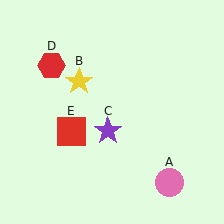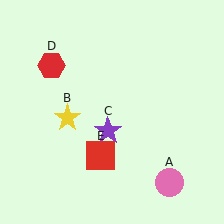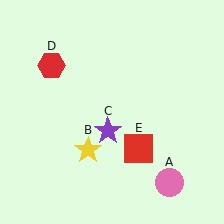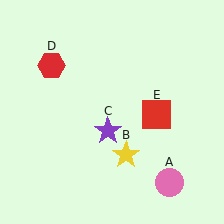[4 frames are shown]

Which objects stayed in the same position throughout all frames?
Pink circle (object A) and purple star (object C) and red hexagon (object D) remained stationary.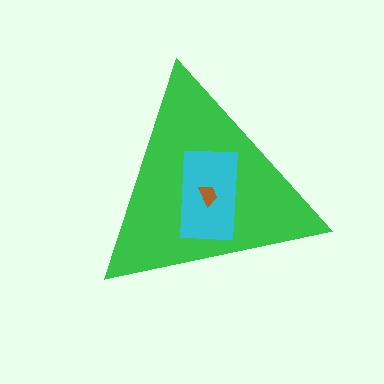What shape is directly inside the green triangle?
The cyan rectangle.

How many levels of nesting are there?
3.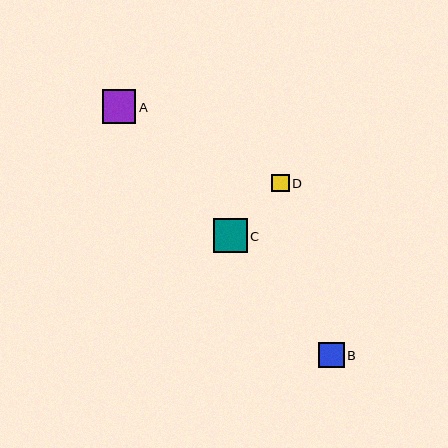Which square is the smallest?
Square D is the smallest with a size of approximately 17 pixels.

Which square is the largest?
Square A is the largest with a size of approximately 34 pixels.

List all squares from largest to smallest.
From largest to smallest: A, C, B, D.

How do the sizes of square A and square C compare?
Square A and square C are approximately the same size.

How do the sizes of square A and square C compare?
Square A and square C are approximately the same size.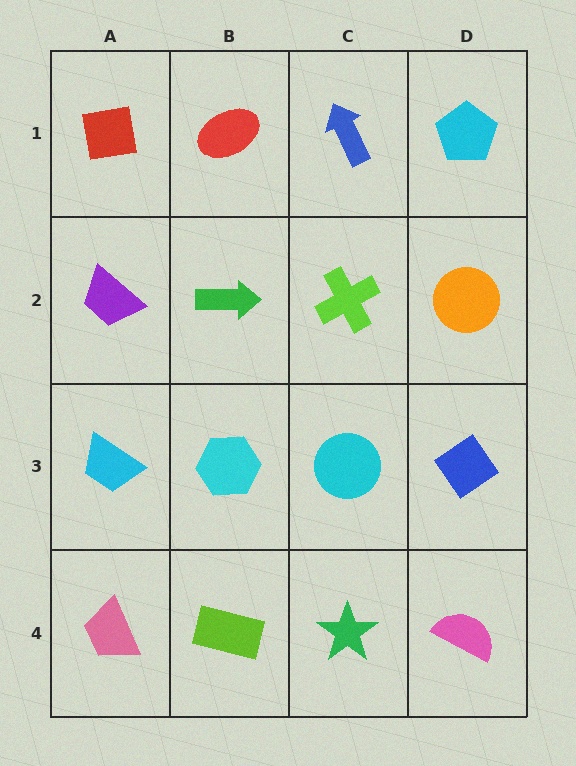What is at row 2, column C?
A lime cross.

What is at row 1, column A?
A red square.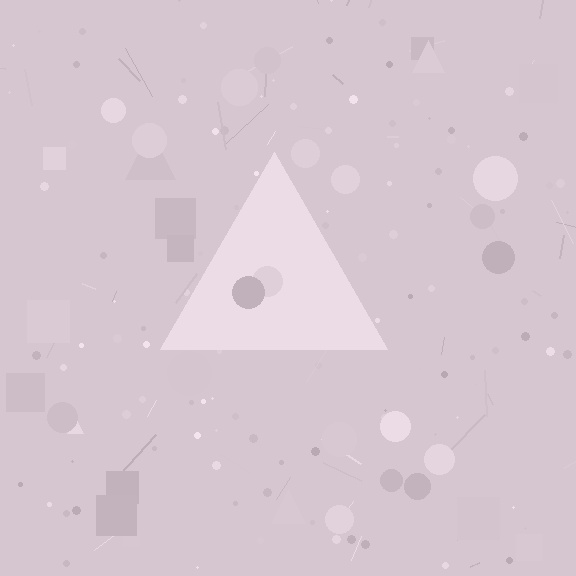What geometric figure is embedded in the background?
A triangle is embedded in the background.